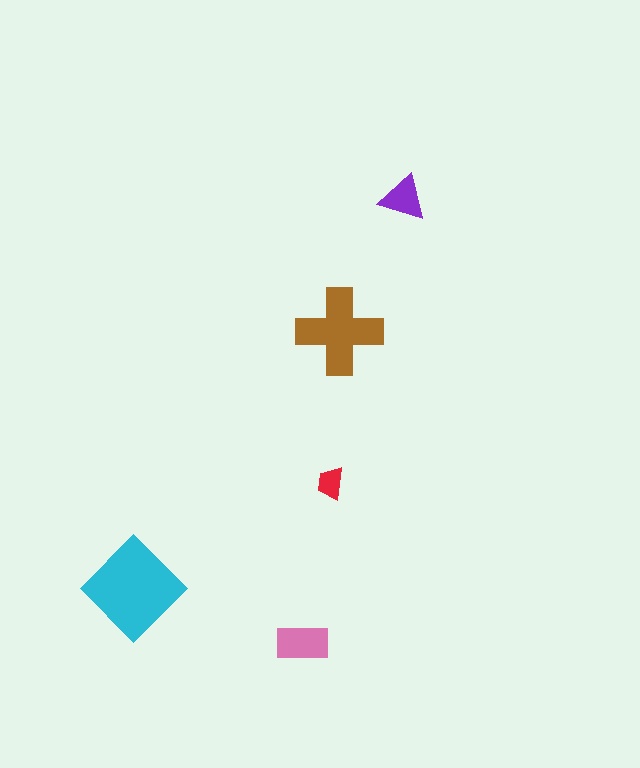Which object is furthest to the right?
The purple triangle is rightmost.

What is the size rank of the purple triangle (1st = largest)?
4th.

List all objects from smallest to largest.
The red trapezoid, the purple triangle, the pink rectangle, the brown cross, the cyan diamond.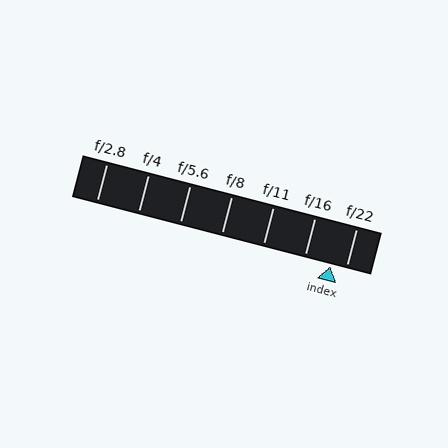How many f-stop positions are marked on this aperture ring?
There are 7 f-stop positions marked.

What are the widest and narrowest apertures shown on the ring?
The widest aperture shown is f/2.8 and the narrowest is f/22.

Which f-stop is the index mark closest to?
The index mark is closest to f/22.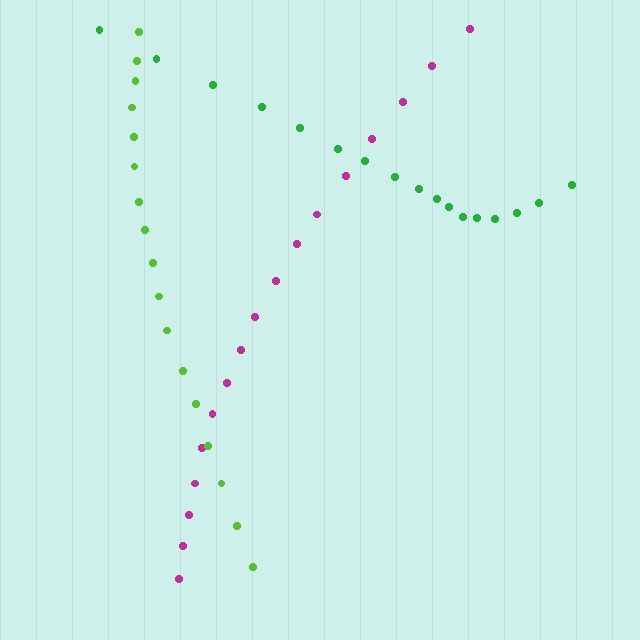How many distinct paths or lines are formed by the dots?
There are 3 distinct paths.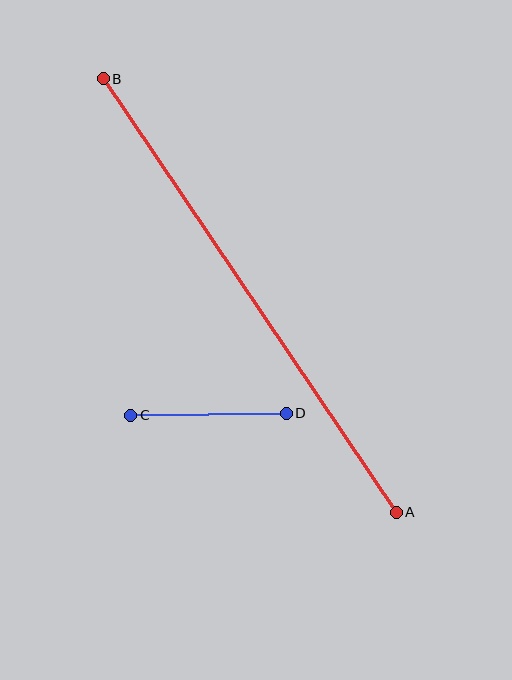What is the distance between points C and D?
The distance is approximately 155 pixels.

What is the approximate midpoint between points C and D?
The midpoint is at approximately (208, 414) pixels.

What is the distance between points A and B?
The distance is approximately 523 pixels.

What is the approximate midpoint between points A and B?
The midpoint is at approximately (250, 295) pixels.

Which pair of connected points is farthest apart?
Points A and B are farthest apart.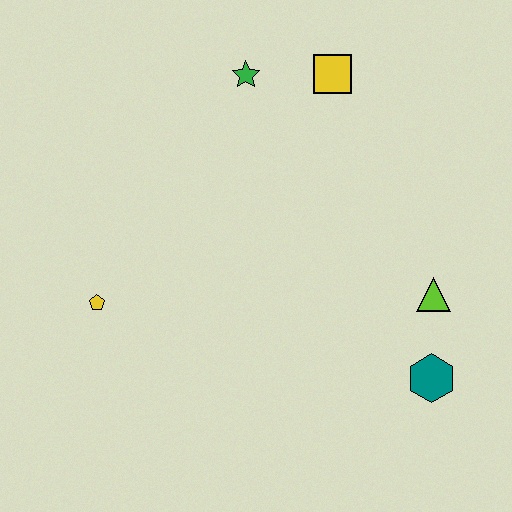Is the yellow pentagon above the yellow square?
No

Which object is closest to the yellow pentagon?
The green star is closest to the yellow pentagon.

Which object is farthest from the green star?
The teal hexagon is farthest from the green star.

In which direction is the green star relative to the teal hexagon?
The green star is above the teal hexagon.